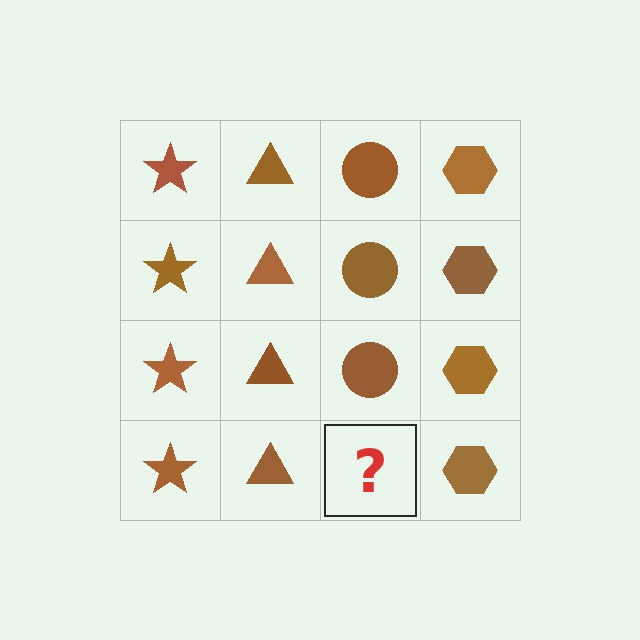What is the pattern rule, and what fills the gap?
The rule is that each column has a consistent shape. The gap should be filled with a brown circle.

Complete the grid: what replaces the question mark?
The question mark should be replaced with a brown circle.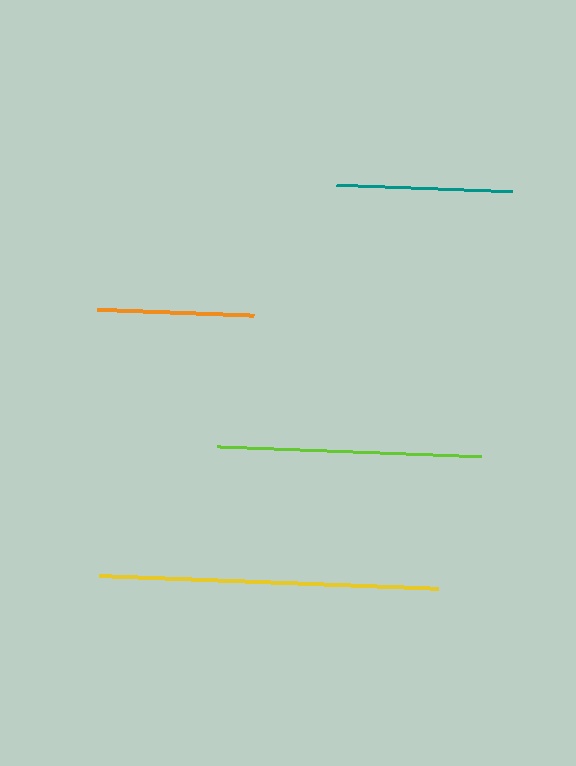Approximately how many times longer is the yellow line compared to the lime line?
The yellow line is approximately 1.3 times the length of the lime line.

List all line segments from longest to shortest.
From longest to shortest: yellow, lime, teal, orange.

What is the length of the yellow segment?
The yellow segment is approximately 340 pixels long.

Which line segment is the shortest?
The orange line is the shortest at approximately 157 pixels.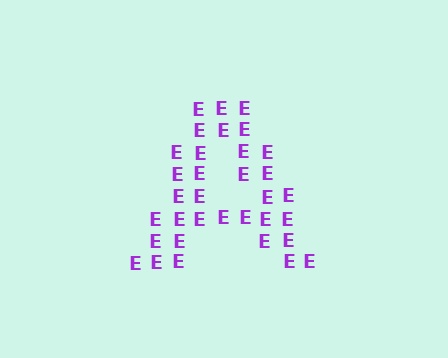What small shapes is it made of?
It is made of small letter E's.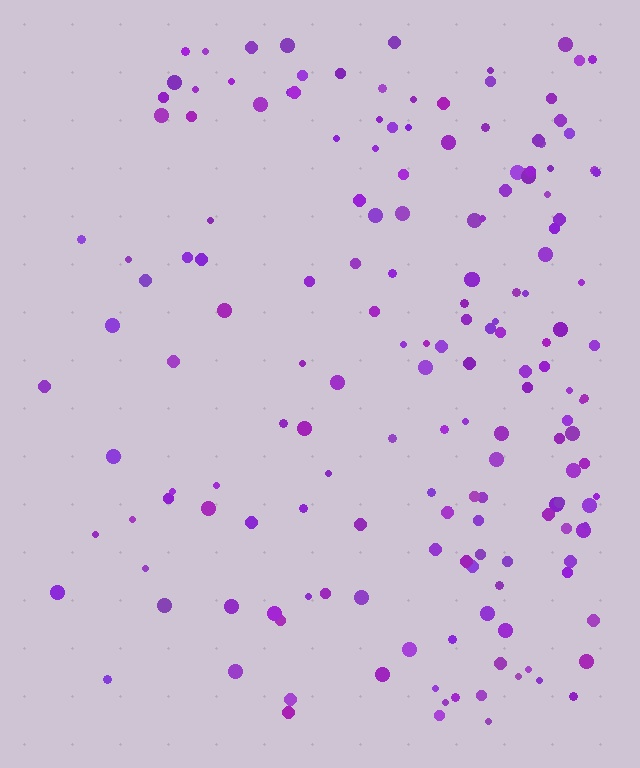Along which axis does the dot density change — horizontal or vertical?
Horizontal.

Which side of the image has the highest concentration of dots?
The right.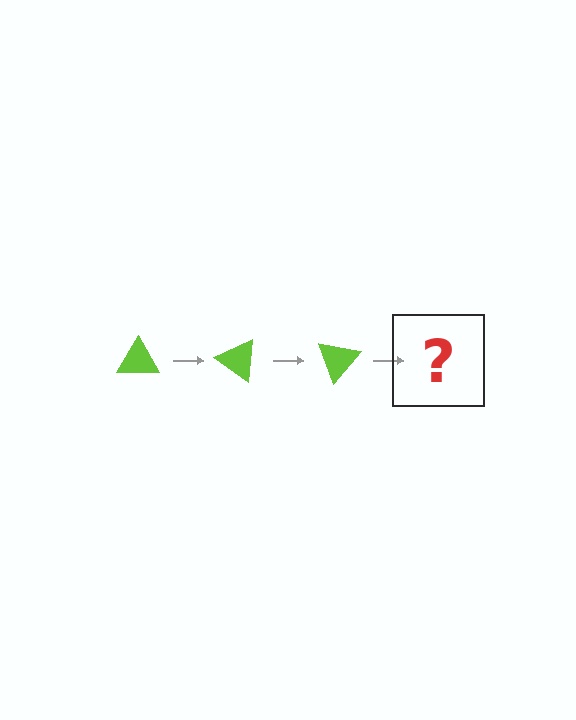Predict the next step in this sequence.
The next step is a lime triangle rotated 105 degrees.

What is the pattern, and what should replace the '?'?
The pattern is that the triangle rotates 35 degrees each step. The '?' should be a lime triangle rotated 105 degrees.